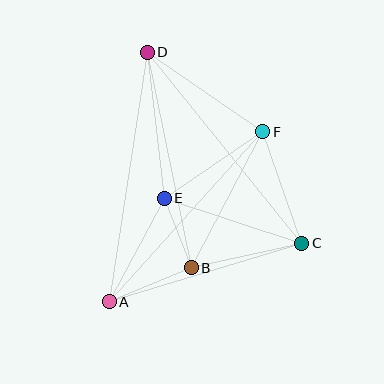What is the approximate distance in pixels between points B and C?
The distance between B and C is approximately 113 pixels.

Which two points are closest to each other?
Points B and E are closest to each other.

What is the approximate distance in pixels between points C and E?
The distance between C and E is approximately 144 pixels.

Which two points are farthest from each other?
Points A and D are farthest from each other.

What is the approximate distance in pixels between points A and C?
The distance between A and C is approximately 201 pixels.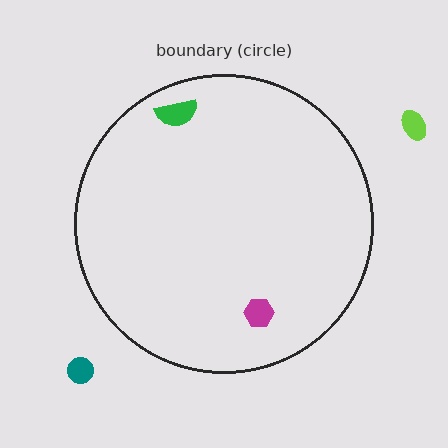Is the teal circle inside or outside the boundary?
Outside.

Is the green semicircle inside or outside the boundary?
Inside.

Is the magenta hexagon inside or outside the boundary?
Inside.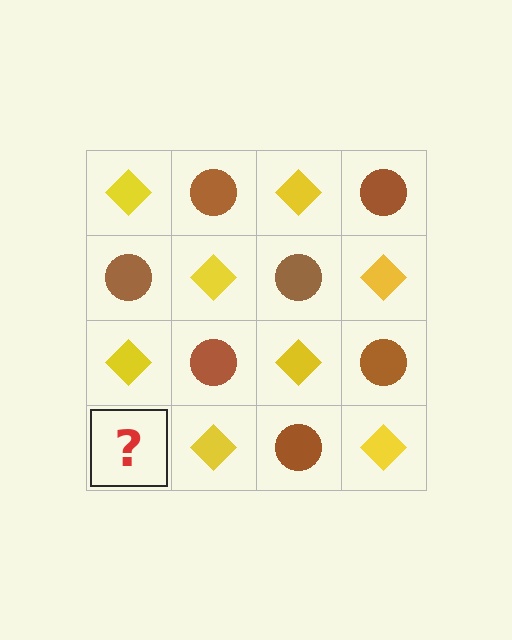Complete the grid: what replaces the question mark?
The question mark should be replaced with a brown circle.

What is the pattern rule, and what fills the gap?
The rule is that it alternates yellow diamond and brown circle in a checkerboard pattern. The gap should be filled with a brown circle.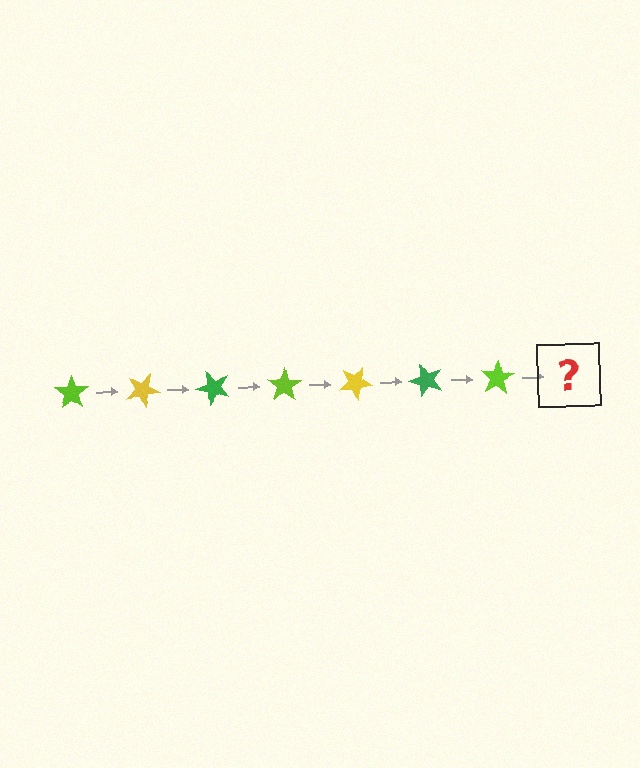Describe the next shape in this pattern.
It should be a yellow star, rotated 175 degrees from the start.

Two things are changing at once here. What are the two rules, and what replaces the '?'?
The two rules are that it rotates 25 degrees each step and the color cycles through lime, yellow, and green. The '?' should be a yellow star, rotated 175 degrees from the start.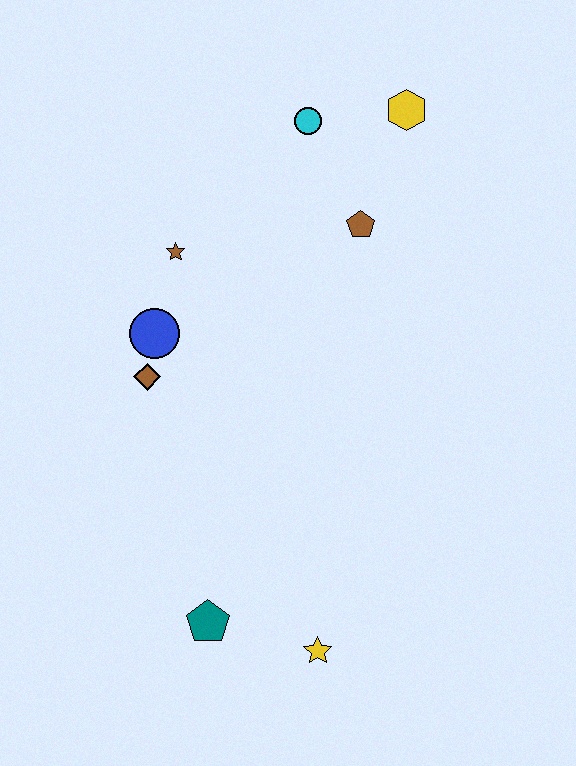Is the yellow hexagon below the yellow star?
No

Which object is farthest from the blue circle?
The yellow star is farthest from the blue circle.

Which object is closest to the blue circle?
The brown diamond is closest to the blue circle.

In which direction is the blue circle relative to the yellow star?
The blue circle is above the yellow star.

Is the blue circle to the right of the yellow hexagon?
No